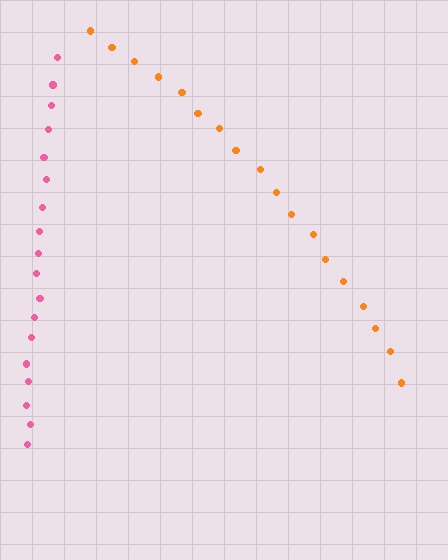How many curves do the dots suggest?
There are 2 distinct paths.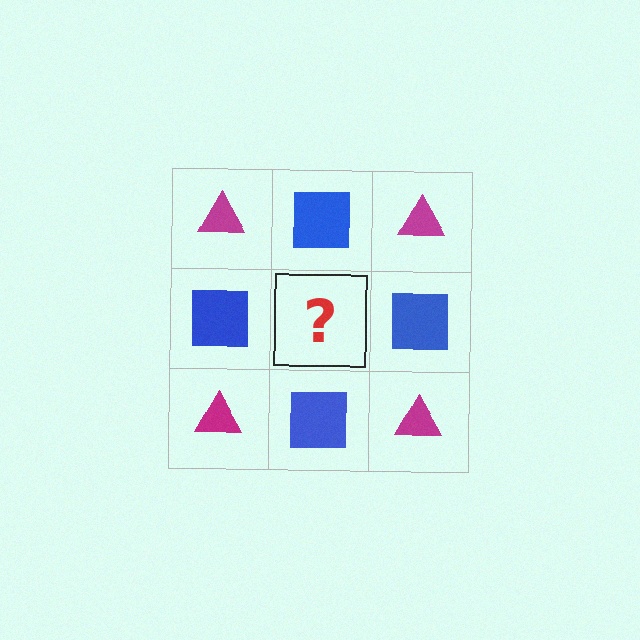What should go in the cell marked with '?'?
The missing cell should contain a magenta triangle.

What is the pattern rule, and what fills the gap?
The rule is that it alternates magenta triangle and blue square in a checkerboard pattern. The gap should be filled with a magenta triangle.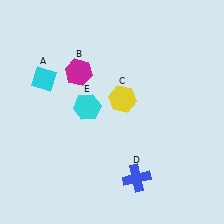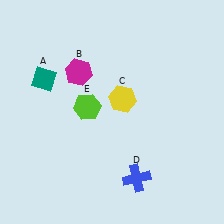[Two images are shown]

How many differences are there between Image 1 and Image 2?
There are 2 differences between the two images.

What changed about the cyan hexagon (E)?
In Image 1, E is cyan. In Image 2, it changed to lime.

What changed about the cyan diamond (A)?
In Image 1, A is cyan. In Image 2, it changed to teal.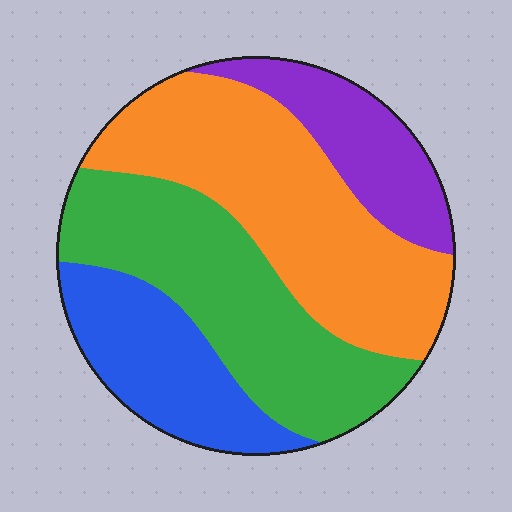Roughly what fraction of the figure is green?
Green takes up between a quarter and a half of the figure.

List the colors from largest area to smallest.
From largest to smallest: orange, green, blue, purple.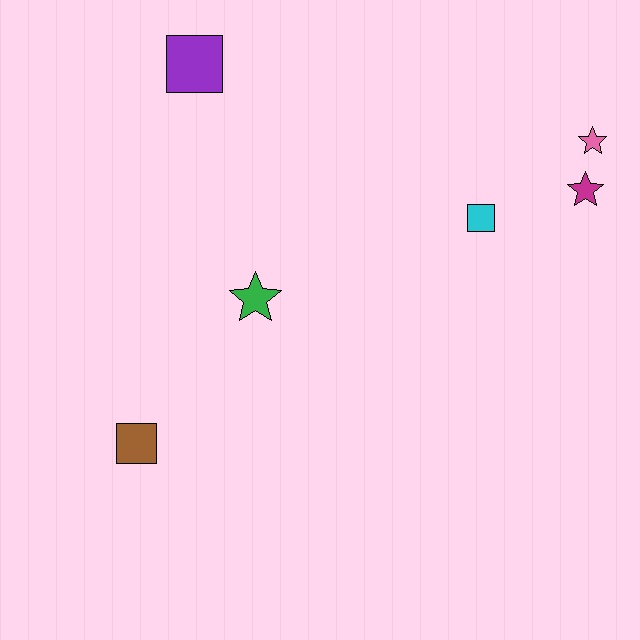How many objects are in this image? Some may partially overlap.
There are 6 objects.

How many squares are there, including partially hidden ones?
There are 3 squares.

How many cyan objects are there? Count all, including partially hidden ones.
There is 1 cyan object.